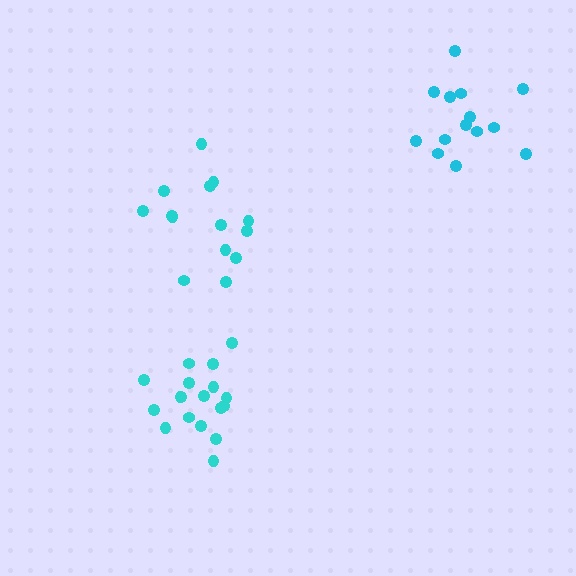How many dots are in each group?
Group 1: 14 dots, Group 2: 14 dots, Group 3: 18 dots (46 total).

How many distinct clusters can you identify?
There are 3 distinct clusters.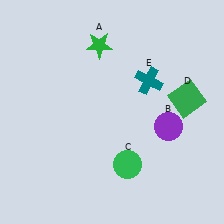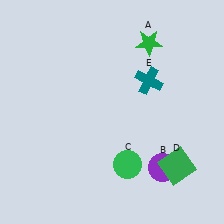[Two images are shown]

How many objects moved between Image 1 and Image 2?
3 objects moved between the two images.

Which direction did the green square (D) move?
The green square (D) moved down.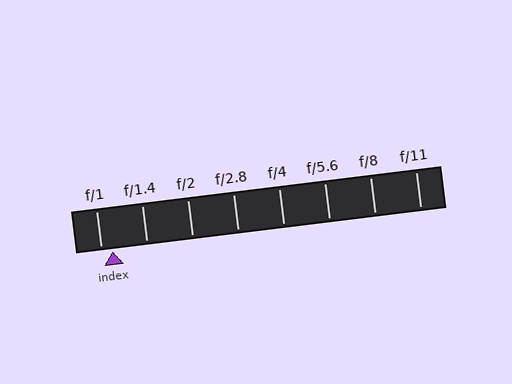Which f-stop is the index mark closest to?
The index mark is closest to f/1.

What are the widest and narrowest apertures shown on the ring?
The widest aperture shown is f/1 and the narrowest is f/11.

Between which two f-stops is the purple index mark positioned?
The index mark is between f/1 and f/1.4.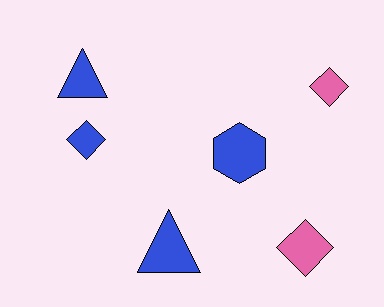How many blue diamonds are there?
There is 1 blue diamond.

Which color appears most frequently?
Blue, with 4 objects.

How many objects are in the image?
There are 6 objects.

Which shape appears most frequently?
Diamond, with 3 objects.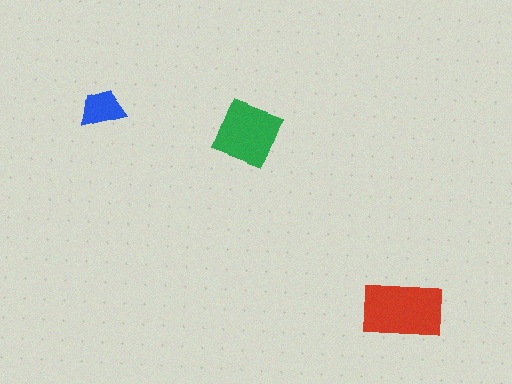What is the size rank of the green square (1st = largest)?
2nd.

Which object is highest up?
The blue trapezoid is topmost.